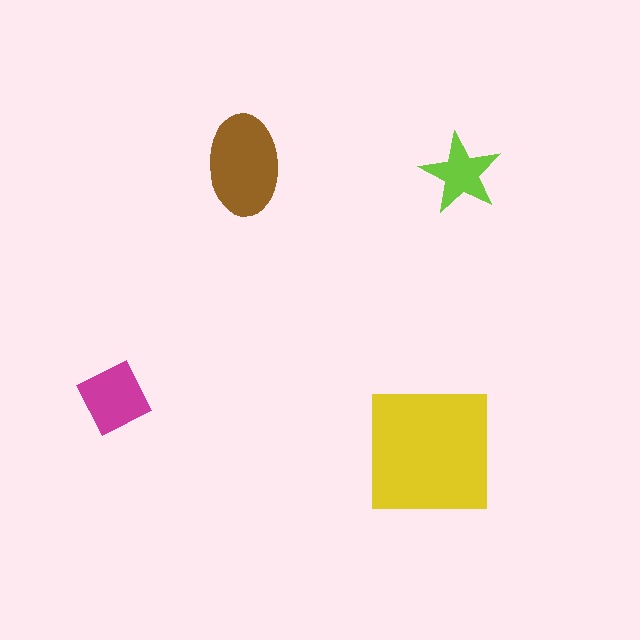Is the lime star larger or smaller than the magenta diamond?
Smaller.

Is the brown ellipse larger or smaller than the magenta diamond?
Larger.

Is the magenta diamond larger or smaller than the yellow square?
Smaller.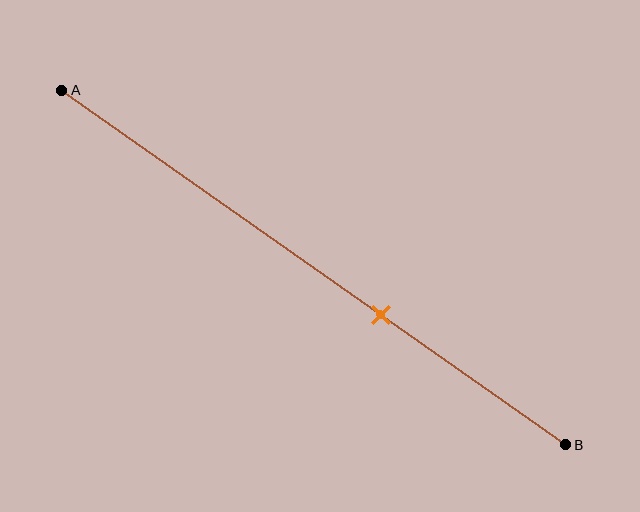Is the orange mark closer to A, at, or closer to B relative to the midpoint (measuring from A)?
The orange mark is closer to point B than the midpoint of segment AB.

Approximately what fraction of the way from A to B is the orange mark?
The orange mark is approximately 65% of the way from A to B.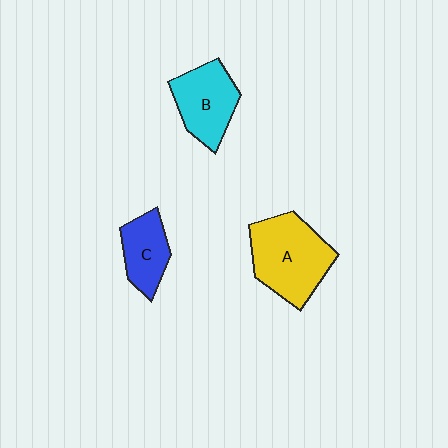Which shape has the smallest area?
Shape C (blue).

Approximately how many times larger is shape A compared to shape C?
Approximately 1.8 times.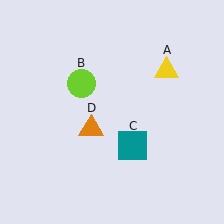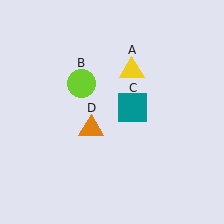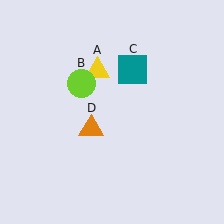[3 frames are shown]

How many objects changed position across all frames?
2 objects changed position: yellow triangle (object A), teal square (object C).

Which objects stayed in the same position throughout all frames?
Lime circle (object B) and orange triangle (object D) remained stationary.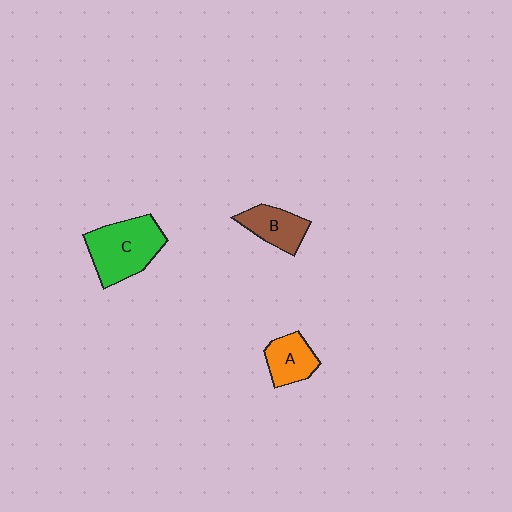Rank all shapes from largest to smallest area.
From largest to smallest: C (green), B (brown), A (orange).